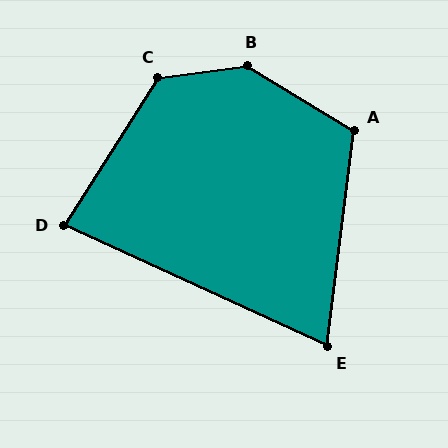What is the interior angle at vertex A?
Approximately 114 degrees (obtuse).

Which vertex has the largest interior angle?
B, at approximately 140 degrees.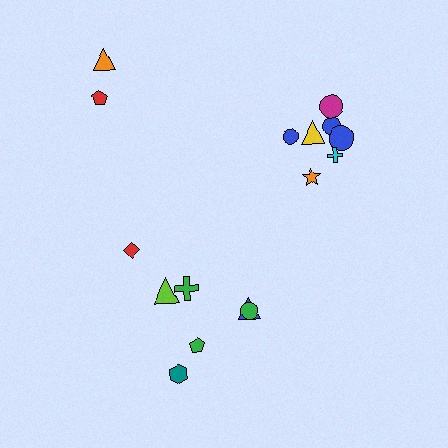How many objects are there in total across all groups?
There are 16 objects.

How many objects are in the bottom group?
There are 6 objects.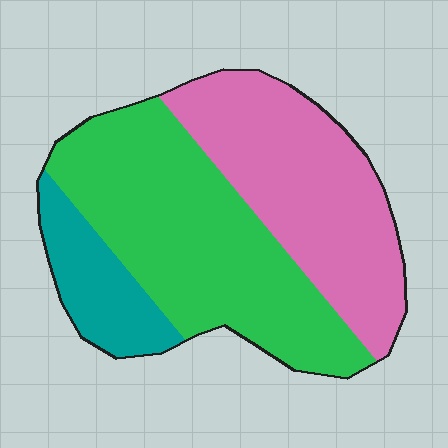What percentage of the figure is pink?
Pink takes up between a quarter and a half of the figure.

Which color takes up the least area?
Teal, at roughly 15%.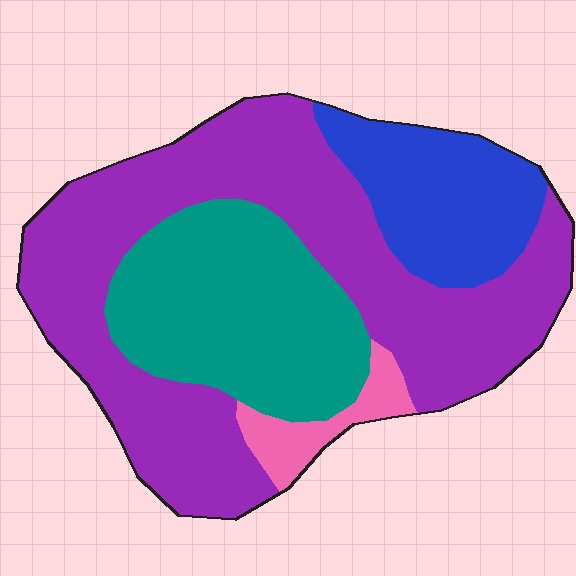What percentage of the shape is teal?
Teal covers roughly 25% of the shape.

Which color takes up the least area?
Pink, at roughly 5%.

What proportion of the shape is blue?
Blue takes up about one sixth (1/6) of the shape.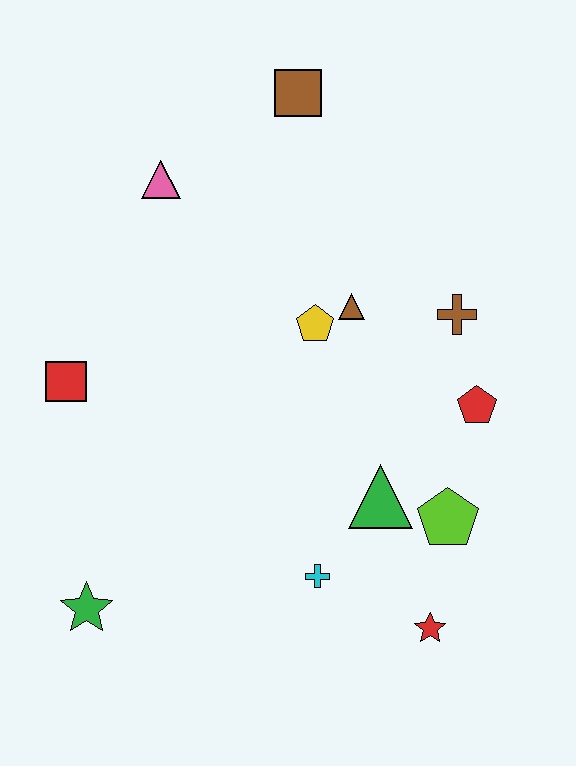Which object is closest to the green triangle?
The lime pentagon is closest to the green triangle.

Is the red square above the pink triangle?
No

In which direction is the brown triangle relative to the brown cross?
The brown triangle is to the left of the brown cross.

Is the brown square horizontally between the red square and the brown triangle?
Yes